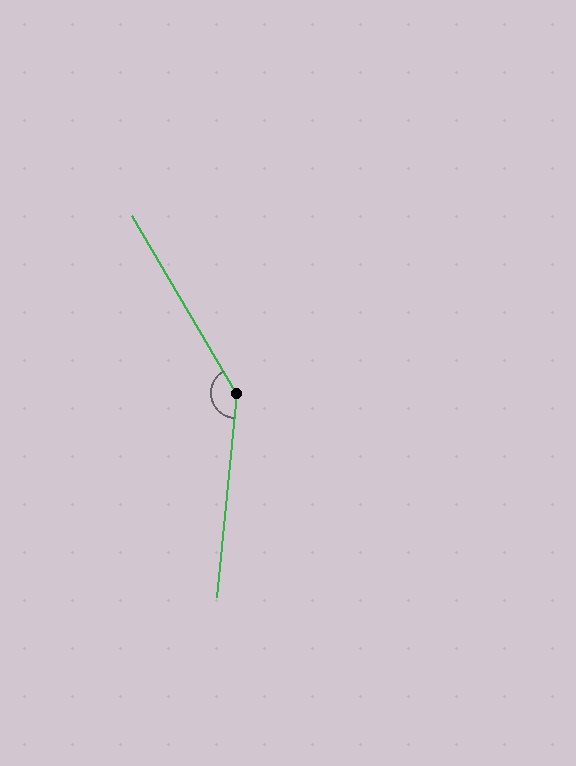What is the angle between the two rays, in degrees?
Approximately 144 degrees.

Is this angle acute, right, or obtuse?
It is obtuse.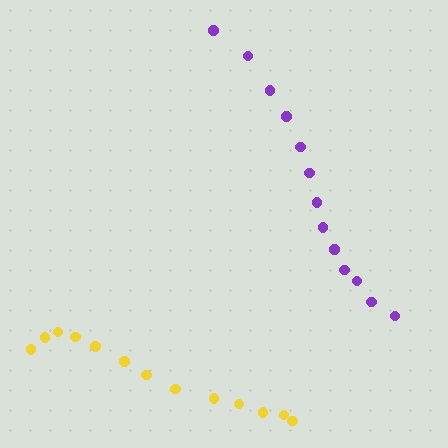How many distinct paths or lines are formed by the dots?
There are 2 distinct paths.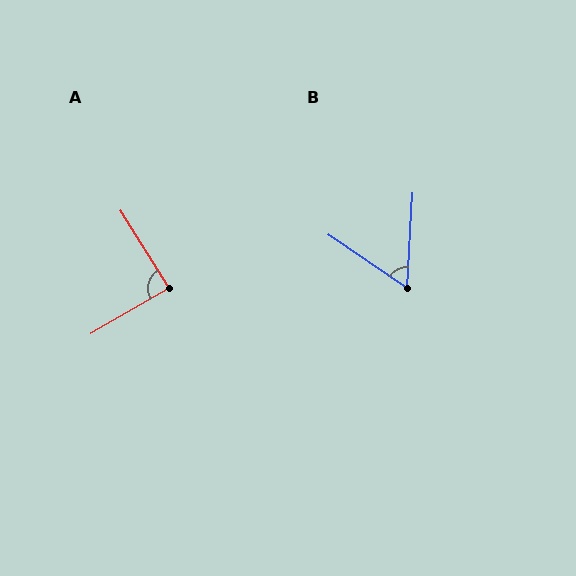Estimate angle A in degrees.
Approximately 88 degrees.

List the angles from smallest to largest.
B (59°), A (88°).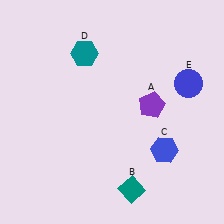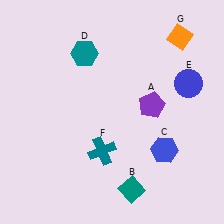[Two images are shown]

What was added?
A teal cross (F), an orange diamond (G) were added in Image 2.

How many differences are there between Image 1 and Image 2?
There are 2 differences between the two images.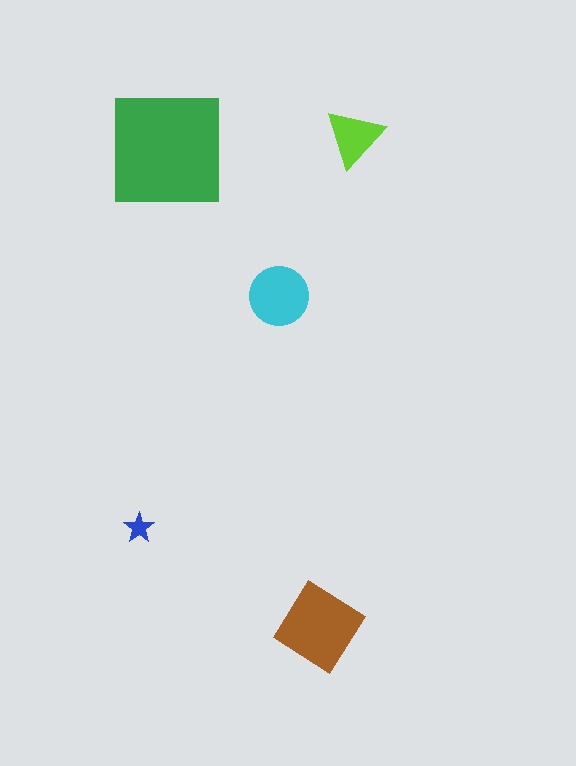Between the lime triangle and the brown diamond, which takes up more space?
The brown diamond.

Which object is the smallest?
The blue star.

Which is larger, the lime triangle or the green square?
The green square.